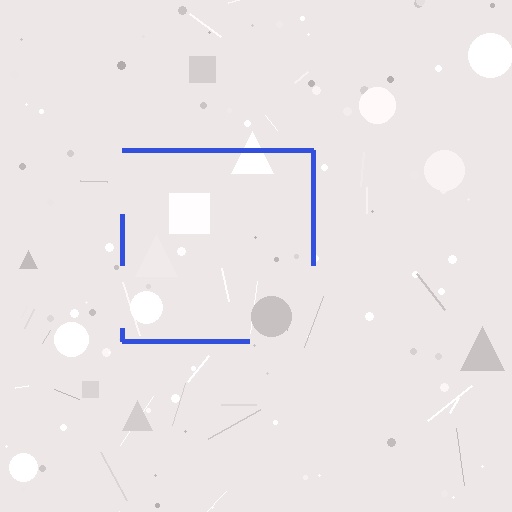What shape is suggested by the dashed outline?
The dashed outline suggests a square.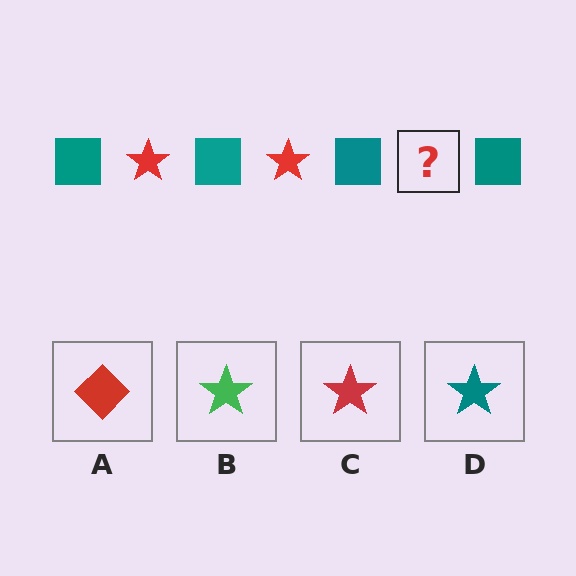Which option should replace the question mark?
Option C.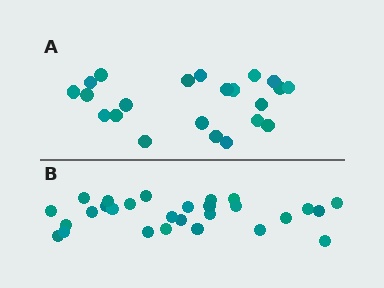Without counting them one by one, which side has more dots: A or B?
Region B (the bottom region) has more dots.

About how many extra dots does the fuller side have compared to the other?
Region B has about 6 more dots than region A.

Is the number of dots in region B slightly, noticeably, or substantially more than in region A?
Region B has noticeably more, but not dramatically so. The ratio is roughly 1.3 to 1.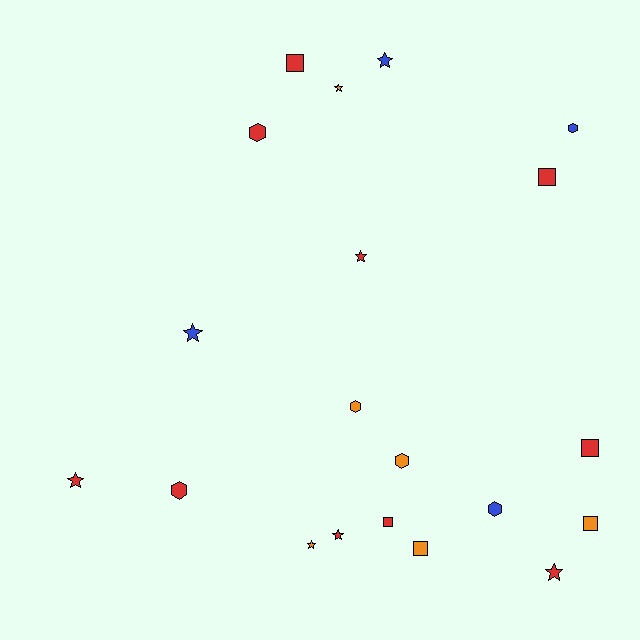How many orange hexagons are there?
There are 2 orange hexagons.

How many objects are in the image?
There are 20 objects.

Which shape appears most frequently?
Star, with 8 objects.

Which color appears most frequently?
Red, with 10 objects.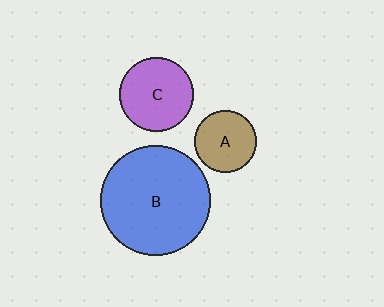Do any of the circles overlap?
No, none of the circles overlap.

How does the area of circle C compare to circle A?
Approximately 1.4 times.